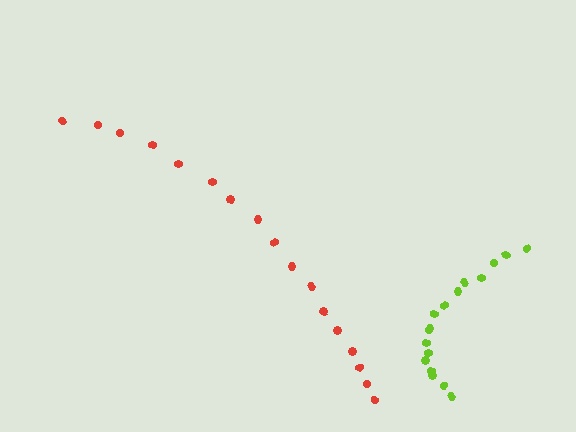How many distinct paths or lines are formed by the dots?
There are 2 distinct paths.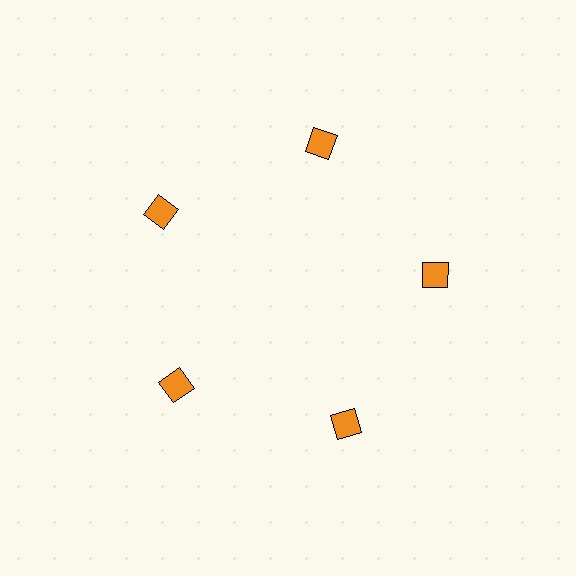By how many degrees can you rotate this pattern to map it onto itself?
The pattern maps onto itself every 72 degrees of rotation.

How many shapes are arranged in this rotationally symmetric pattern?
There are 5 shapes, arranged in 5 groups of 1.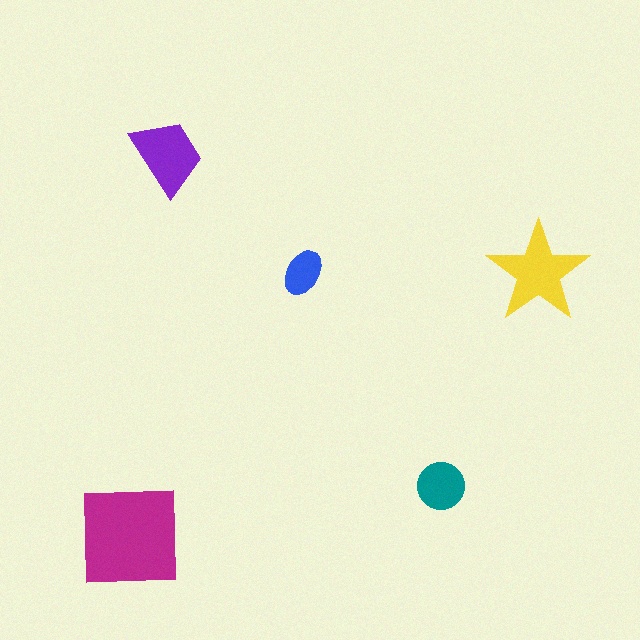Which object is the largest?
The magenta square.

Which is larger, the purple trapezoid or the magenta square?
The magenta square.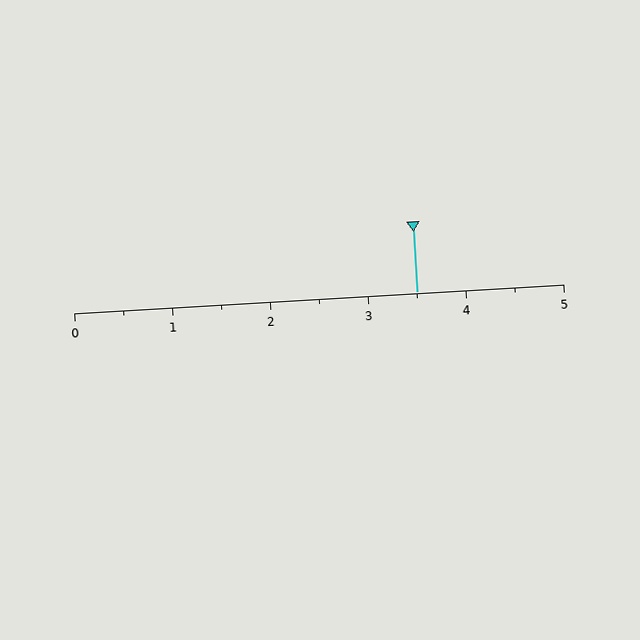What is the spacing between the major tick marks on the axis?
The major ticks are spaced 1 apart.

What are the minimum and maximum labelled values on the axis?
The axis runs from 0 to 5.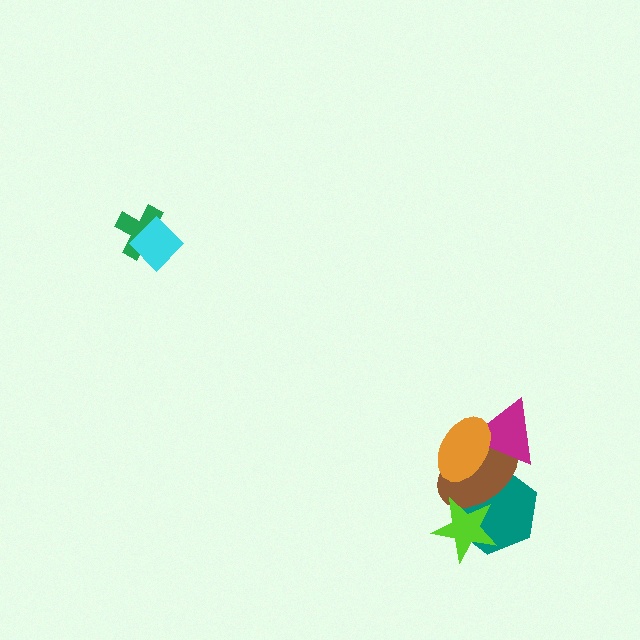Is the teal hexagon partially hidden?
Yes, it is partially covered by another shape.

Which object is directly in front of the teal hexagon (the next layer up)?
The brown ellipse is directly in front of the teal hexagon.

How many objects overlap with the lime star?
2 objects overlap with the lime star.